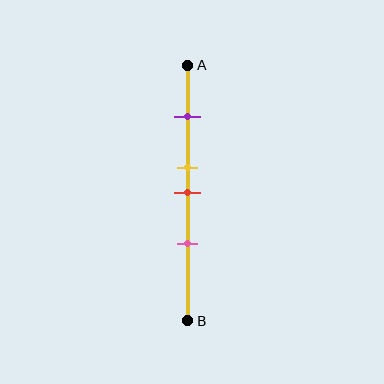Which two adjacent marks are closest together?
The yellow and red marks are the closest adjacent pair.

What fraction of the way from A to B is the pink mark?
The pink mark is approximately 70% (0.7) of the way from A to B.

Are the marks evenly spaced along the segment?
No, the marks are not evenly spaced.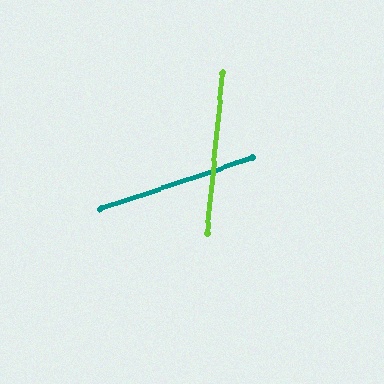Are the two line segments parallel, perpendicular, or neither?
Neither parallel nor perpendicular — they differ by about 66°.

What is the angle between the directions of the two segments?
Approximately 66 degrees.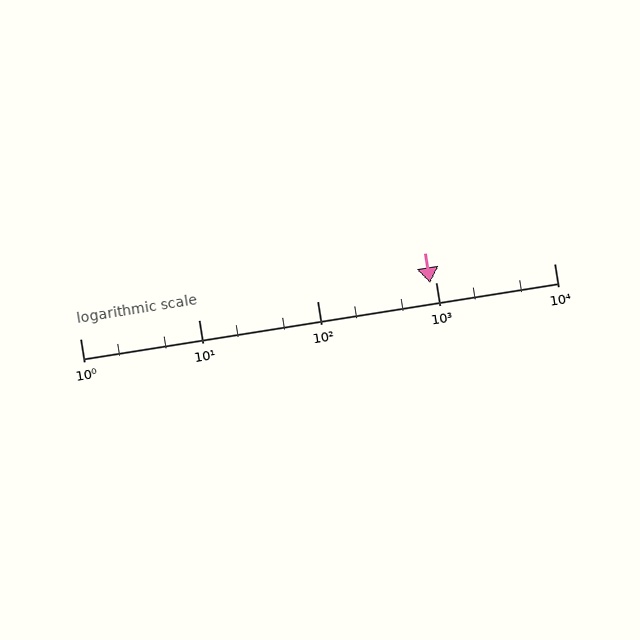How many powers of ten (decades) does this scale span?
The scale spans 4 decades, from 1 to 10000.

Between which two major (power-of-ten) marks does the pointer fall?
The pointer is between 100 and 1000.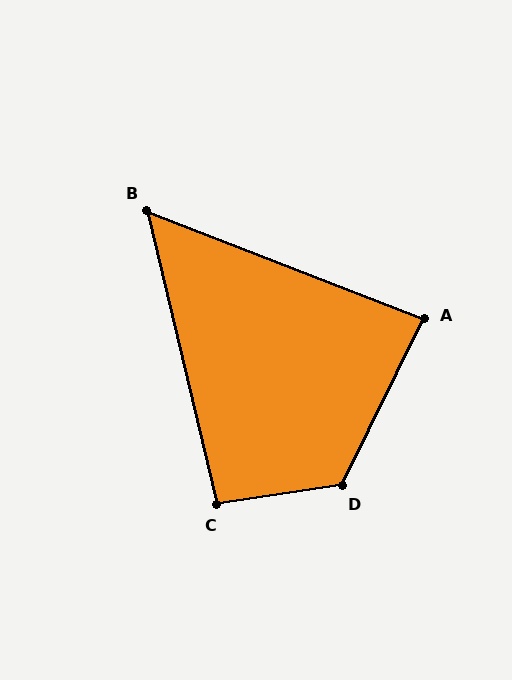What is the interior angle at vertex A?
Approximately 85 degrees (approximately right).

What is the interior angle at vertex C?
Approximately 95 degrees (approximately right).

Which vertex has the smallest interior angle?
B, at approximately 55 degrees.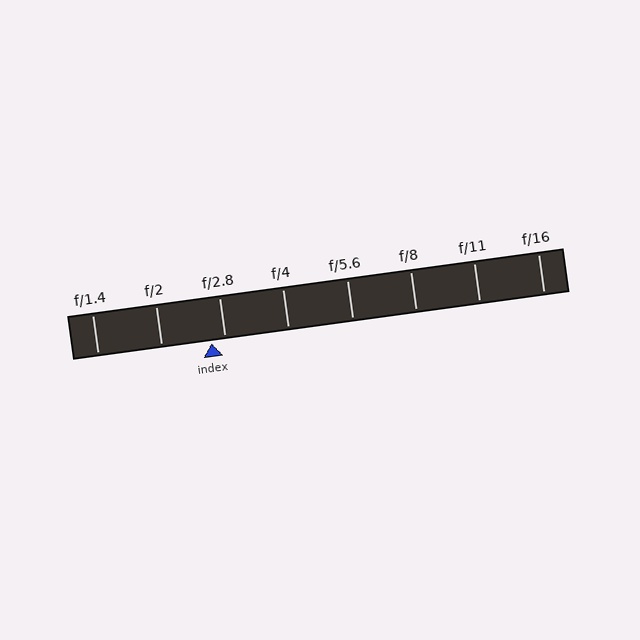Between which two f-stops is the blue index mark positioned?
The index mark is between f/2 and f/2.8.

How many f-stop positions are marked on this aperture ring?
There are 8 f-stop positions marked.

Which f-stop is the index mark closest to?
The index mark is closest to f/2.8.